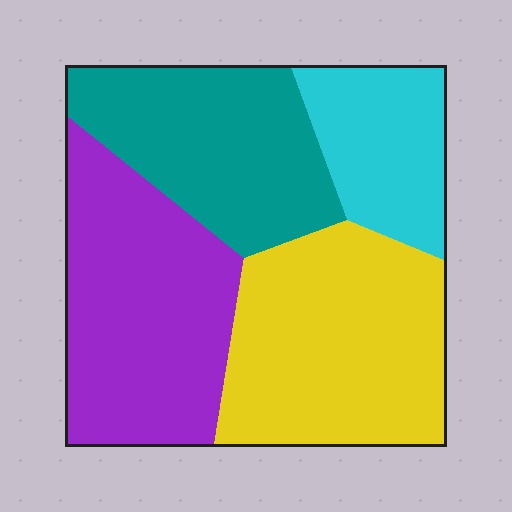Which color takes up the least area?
Cyan, at roughly 15%.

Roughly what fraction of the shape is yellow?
Yellow takes up between a sixth and a third of the shape.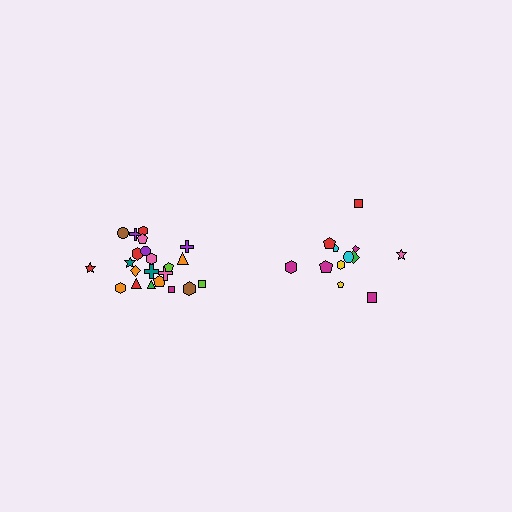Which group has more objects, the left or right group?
The left group.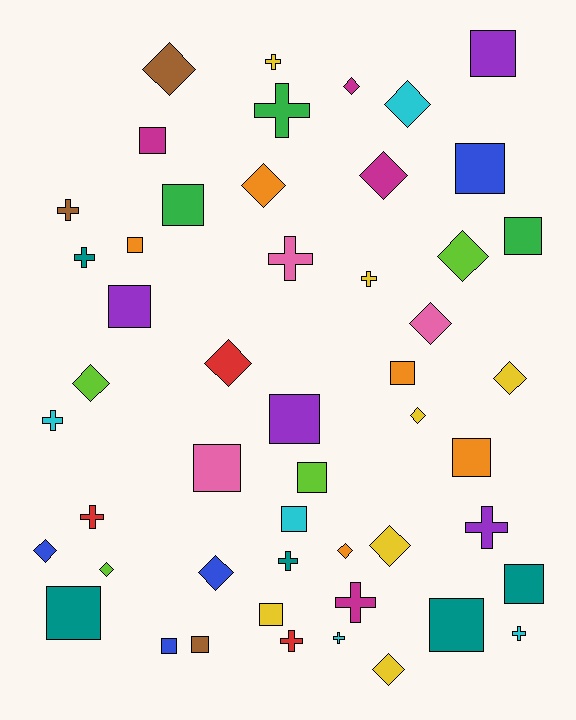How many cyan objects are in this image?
There are 5 cyan objects.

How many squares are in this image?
There are 19 squares.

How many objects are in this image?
There are 50 objects.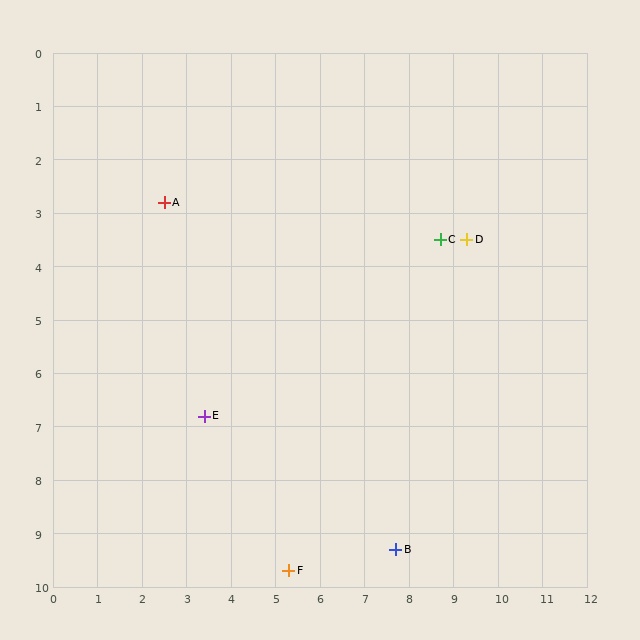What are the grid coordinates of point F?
Point F is at approximately (5.3, 9.7).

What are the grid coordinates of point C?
Point C is at approximately (8.7, 3.5).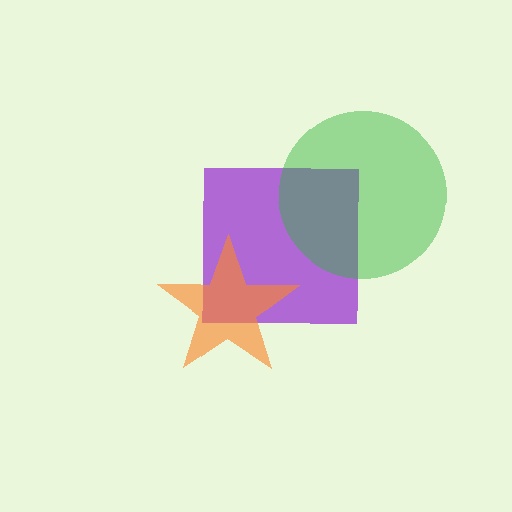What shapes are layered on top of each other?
The layered shapes are: a purple square, a green circle, an orange star.